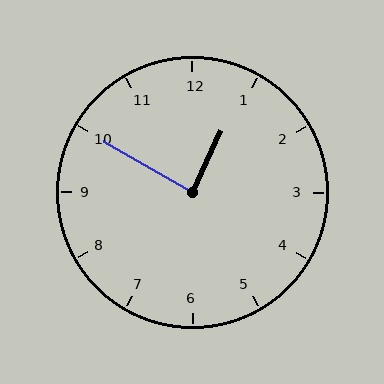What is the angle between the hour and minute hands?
Approximately 85 degrees.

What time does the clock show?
12:50.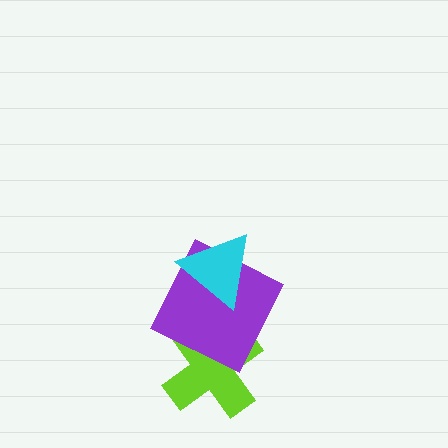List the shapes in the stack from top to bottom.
From top to bottom: the cyan triangle, the purple square, the lime cross.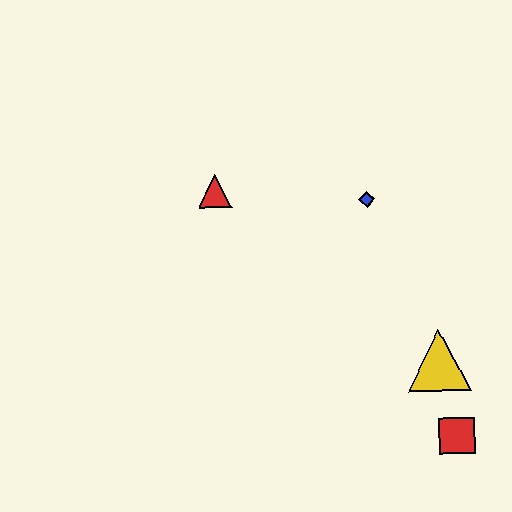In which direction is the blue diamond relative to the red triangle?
The blue diamond is to the right of the red triangle.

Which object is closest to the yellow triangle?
The red square is closest to the yellow triangle.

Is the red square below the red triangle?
Yes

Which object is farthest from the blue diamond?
The red square is farthest from the blue diamond.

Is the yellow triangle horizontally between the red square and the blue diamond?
Yes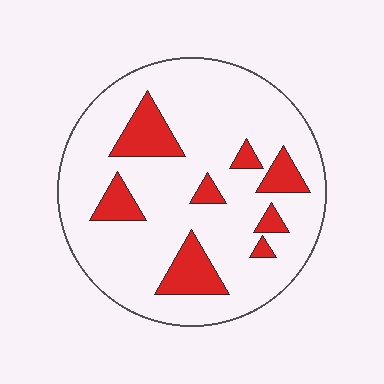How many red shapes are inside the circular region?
8.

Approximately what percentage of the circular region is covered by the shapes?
Approximately 20%.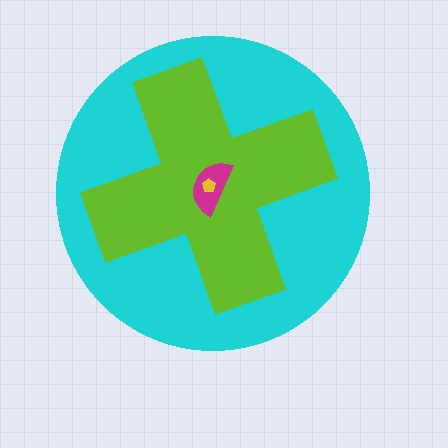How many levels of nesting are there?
4.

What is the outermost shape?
The cyan circle.